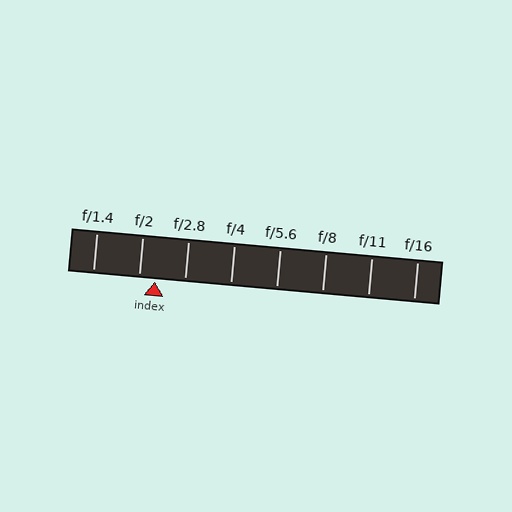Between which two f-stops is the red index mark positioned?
The index mark is between f/2 and f/2.8.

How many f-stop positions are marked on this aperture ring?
There are 8 f-stop positions marked.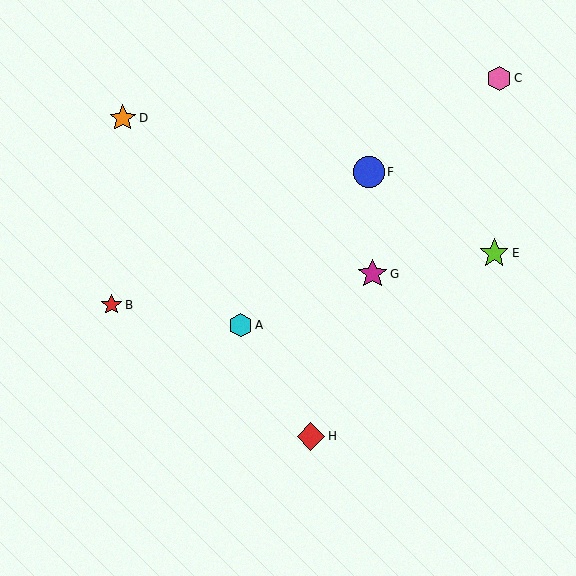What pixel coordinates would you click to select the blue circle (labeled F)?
Click at (369, 172) to select the blue circle F.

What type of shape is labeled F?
Shape F is a blue circle.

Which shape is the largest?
The blue circle (labeled F) is the largest.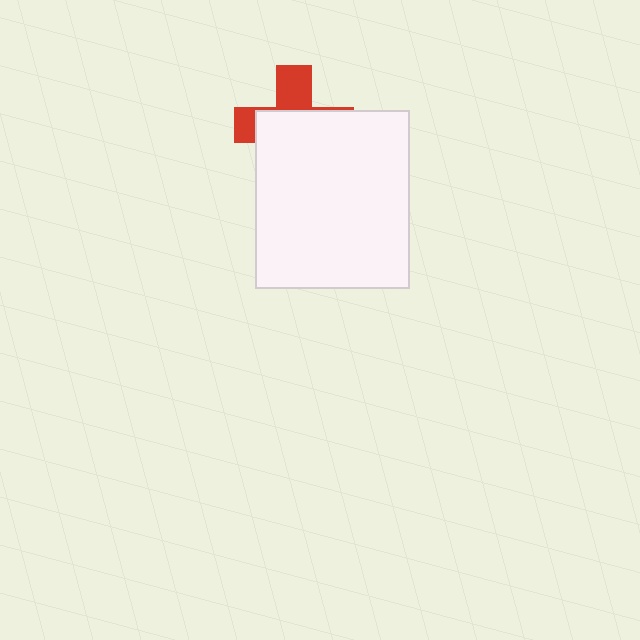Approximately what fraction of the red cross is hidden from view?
Roughly 66% of the red cross is hidden behind the white rectangle.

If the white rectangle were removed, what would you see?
You would see the complete red cross.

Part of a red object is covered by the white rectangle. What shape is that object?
It is a cross.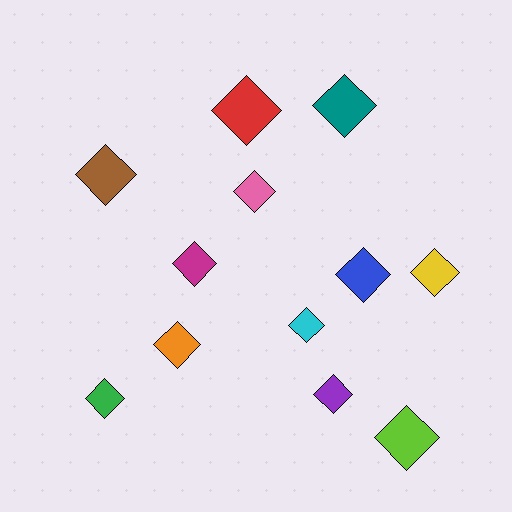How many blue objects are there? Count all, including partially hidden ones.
There is 1 blue object.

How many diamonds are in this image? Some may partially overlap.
There are 12 diamonds.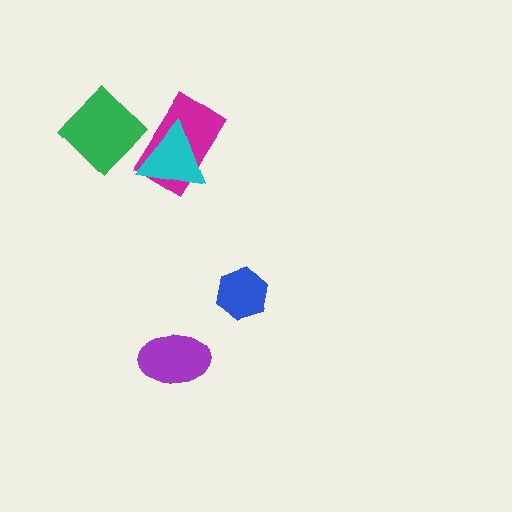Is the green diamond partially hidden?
Yes, it is partially covered by another shape.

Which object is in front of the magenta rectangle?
The cyan triangle is in front of the magenta rectangle.